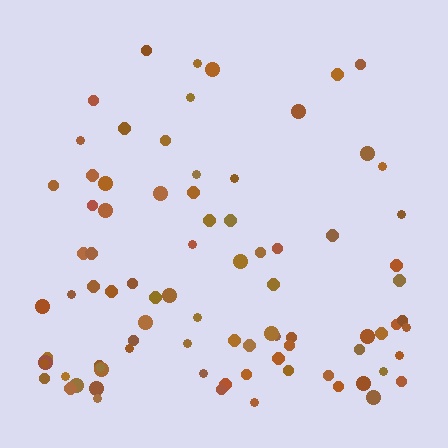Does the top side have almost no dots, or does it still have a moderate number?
Still a moderate number, just noticeably fewer than the bottom.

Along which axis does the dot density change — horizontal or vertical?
Vertical.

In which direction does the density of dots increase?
From top to bottom, with the bottom side densest.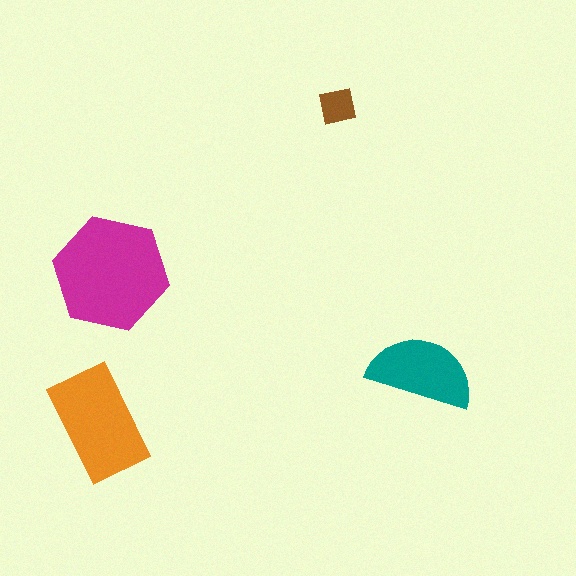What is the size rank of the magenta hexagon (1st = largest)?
1st.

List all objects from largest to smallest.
The magenta hexagon, the orange rectangle, the teal semicircle, the brown square.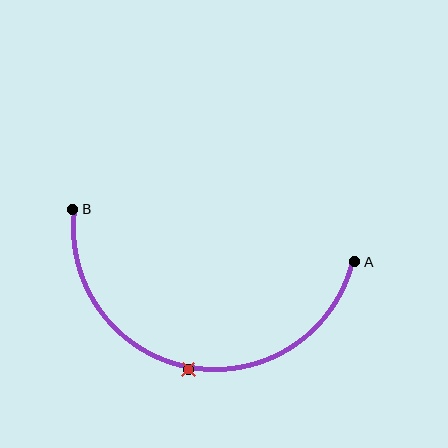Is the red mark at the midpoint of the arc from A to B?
Yes. The red mark lies on the arc at equal arc-length from both A and B — it is the arc midpoint.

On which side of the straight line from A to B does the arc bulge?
The arc bulges below the straight line connecting A and B.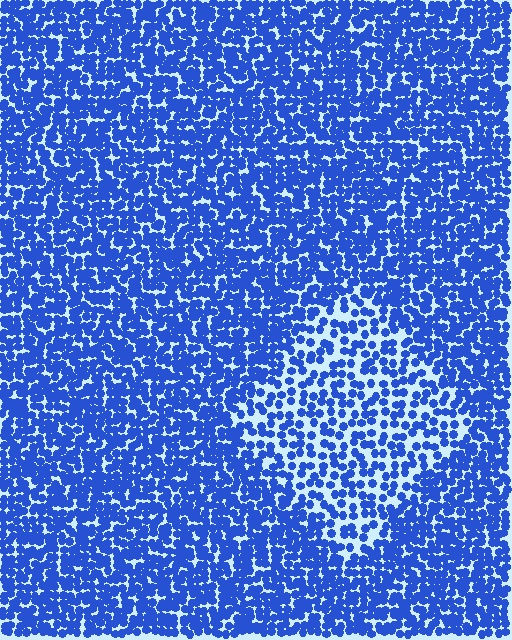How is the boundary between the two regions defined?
The boundary is defined by a change in element density (approximately 1.9x ratio). All elements are the same color, size, and shape.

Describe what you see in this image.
The image contains small blue elements arranged at two different densities. A diamond-shaped region is visible where the elements are less densely packed than the surrounding area.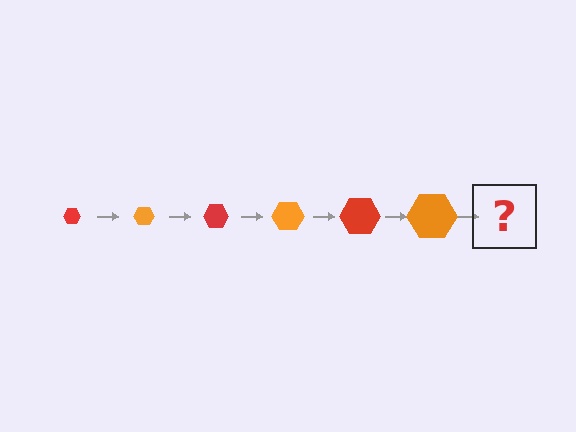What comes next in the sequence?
The next element should be a red hexagon, larger than the previous one.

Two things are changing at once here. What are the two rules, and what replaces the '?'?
The two rules are that the hexagon grows larger each step and the color cycles through red and orange. The '?' should be a red hexagon, larger than the previous one.